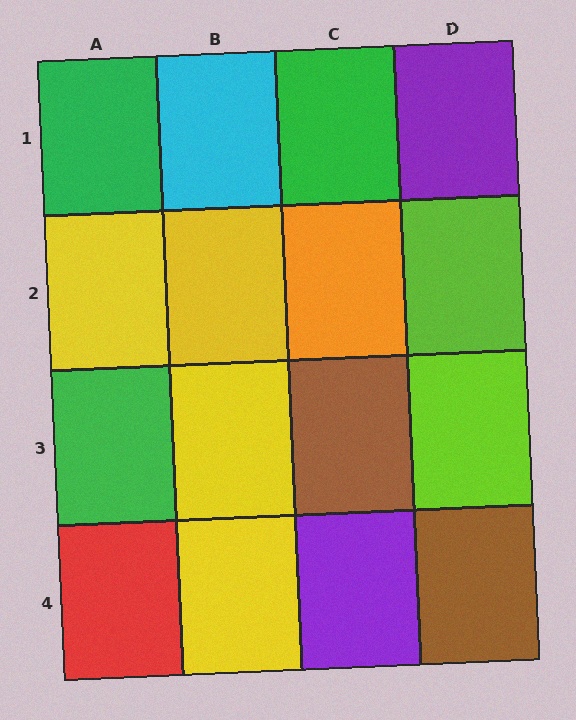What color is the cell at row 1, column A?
Green.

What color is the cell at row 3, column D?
Lime.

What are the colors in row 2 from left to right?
Yellow, yellow, orange, lime.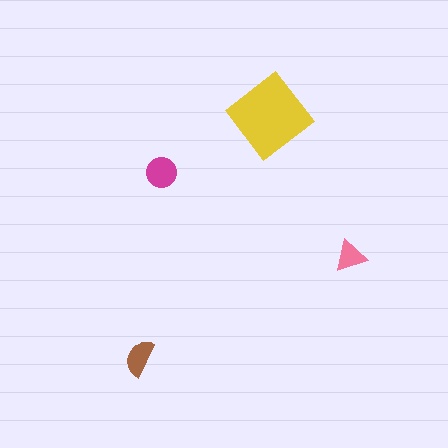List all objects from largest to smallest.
The yellow diamond, the magenta circle, the brown semicircle, the pink triangle.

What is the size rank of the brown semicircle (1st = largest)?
3rd.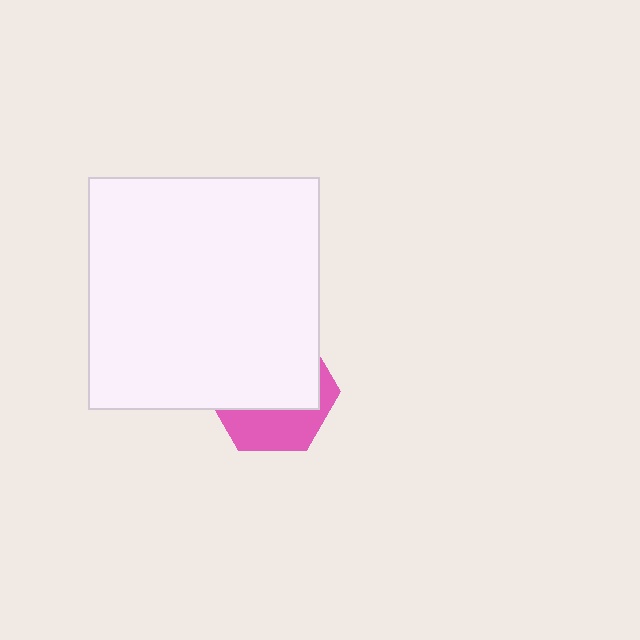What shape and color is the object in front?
The object in front is a white square.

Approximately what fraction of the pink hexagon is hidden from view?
Roughly 62% of the pink hexagon is hidden behind the white square.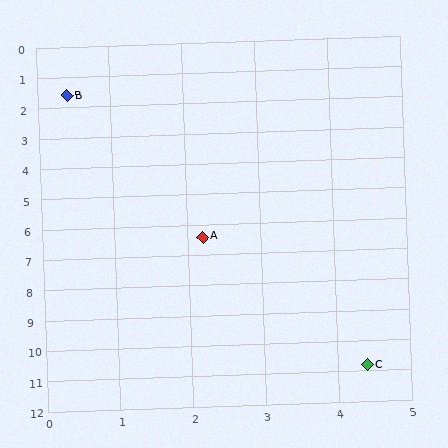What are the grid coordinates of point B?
Point B is at approximately (0.4, 1.6).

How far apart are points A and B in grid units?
Points A and B are about 5.1 grid units apart.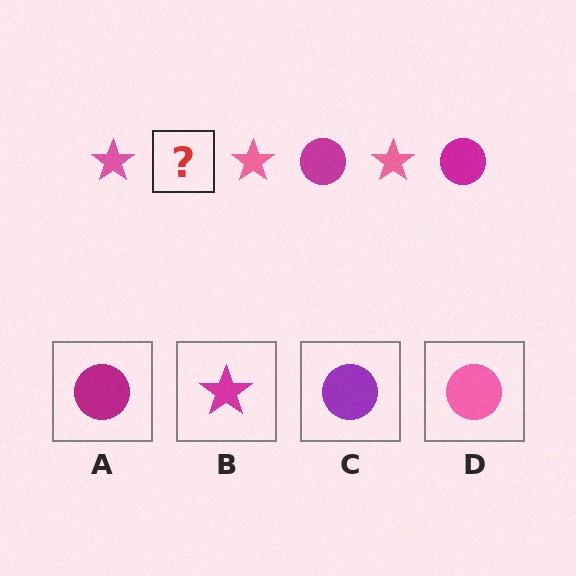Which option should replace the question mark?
Option A.